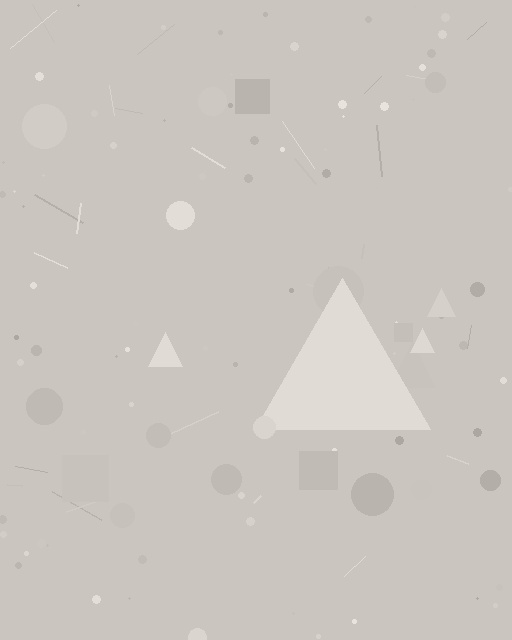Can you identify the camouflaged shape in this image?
The camouflaged shape is a triangle.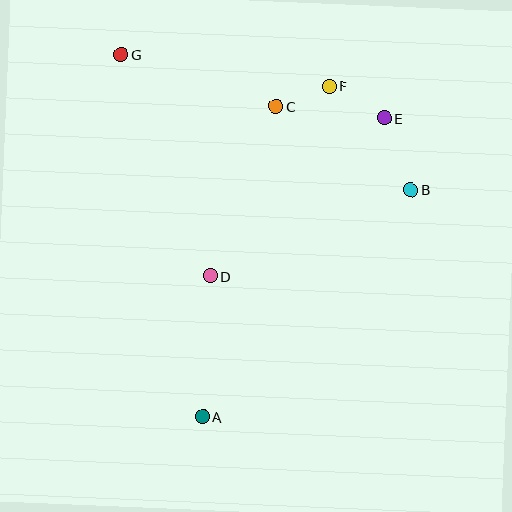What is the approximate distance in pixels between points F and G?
The distance between F and G is approximately 211 pixels.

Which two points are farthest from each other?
Points A and G are farthest from each other.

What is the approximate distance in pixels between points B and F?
The distance between B and F is approximately 131 pixels.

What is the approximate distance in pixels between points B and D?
The distance between B and D is approximately 219 pixels.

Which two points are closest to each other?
Points C and F are closest to each other.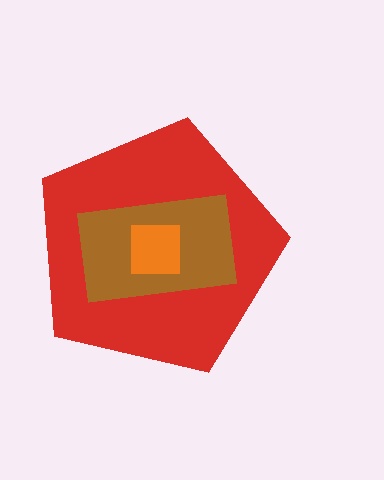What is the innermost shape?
The orange square.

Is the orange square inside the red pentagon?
Yes.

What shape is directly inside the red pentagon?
The brown rectangle.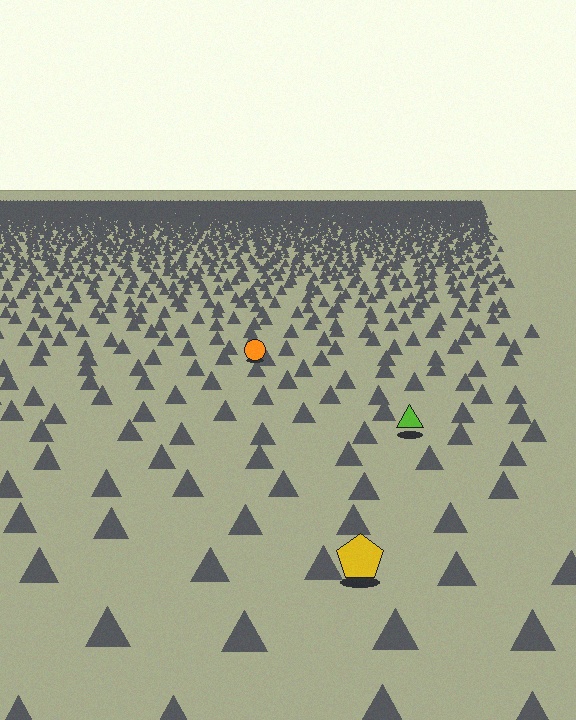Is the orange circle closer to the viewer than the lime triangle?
No. The lime triangle is closer — you can tell from the texture gradient: the ground texture is coarser near it.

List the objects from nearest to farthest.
From nearest to farthest: the yellow pentagon, the lime triangle, the orange circle.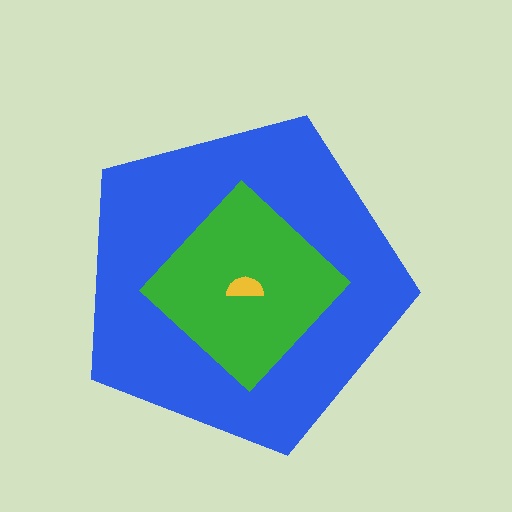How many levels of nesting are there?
3.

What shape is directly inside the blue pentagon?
The green diamond.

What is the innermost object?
The yellow semicircle.